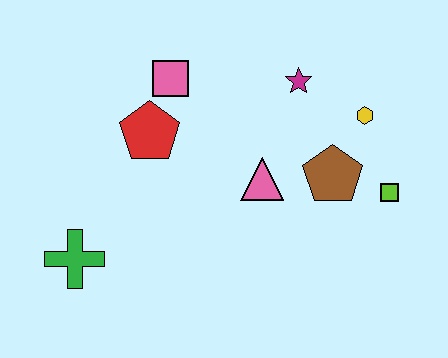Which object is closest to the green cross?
The red pentagon is closest to the green cross.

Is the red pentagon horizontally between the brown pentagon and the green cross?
Yes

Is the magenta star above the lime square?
Yes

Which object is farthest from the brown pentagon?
The green cross is farthest from the brown pentagon.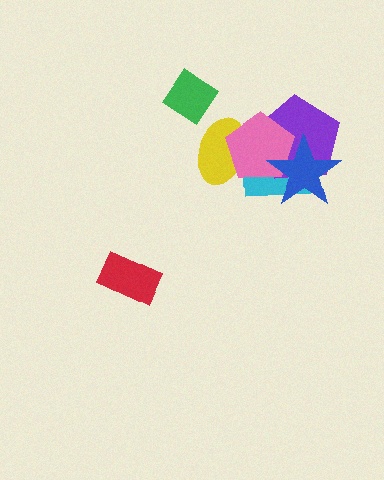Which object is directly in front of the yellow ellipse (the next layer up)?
The cyan square is directly in front of the yellow ellipse.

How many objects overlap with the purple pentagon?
3 objects overlap with the purple pentagon.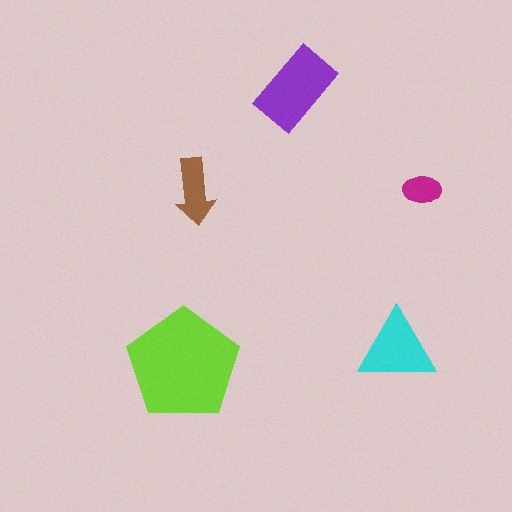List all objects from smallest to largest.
The magenta ellipse, the brown arrow, the cyan triangle, the purple rectangle, the lime pentagon.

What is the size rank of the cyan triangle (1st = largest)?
3rd.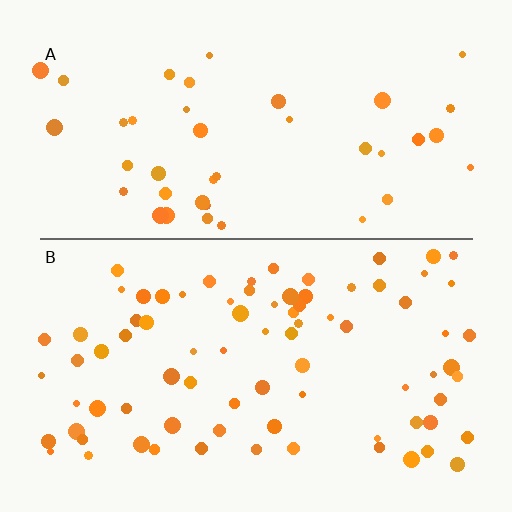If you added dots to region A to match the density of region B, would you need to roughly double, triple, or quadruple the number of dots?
Approximately double.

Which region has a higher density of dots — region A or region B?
B (the bottom).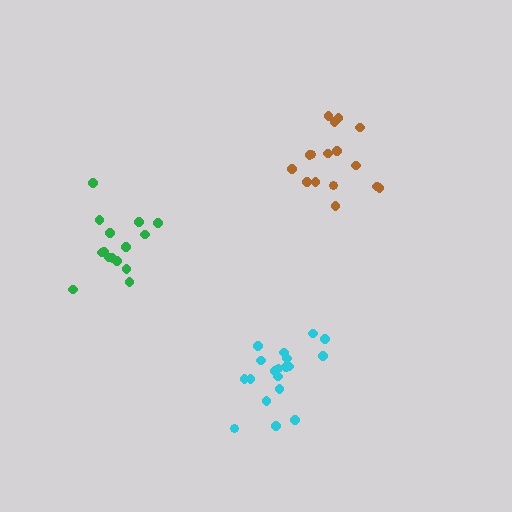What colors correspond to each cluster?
The clusters are colored: brown, green, cyan.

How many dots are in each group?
Group 1: 16 dots, Group 2: 15 dots, Group 3: 19 dots (50 total).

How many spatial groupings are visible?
There are 3 spatial groupings.